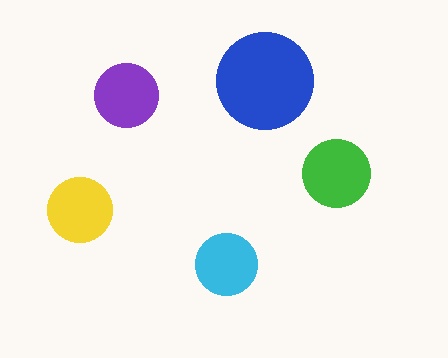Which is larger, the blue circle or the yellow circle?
The blue one.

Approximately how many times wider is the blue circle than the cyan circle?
About 1.5 times wider.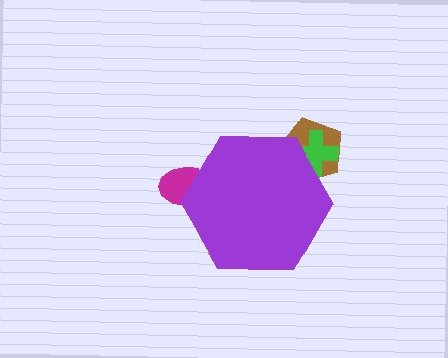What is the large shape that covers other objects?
A purple hexagon.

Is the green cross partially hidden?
Yes, the green cross is partially hidden behind the purple hexagon.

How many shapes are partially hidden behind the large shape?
3 shapes are partially hidden.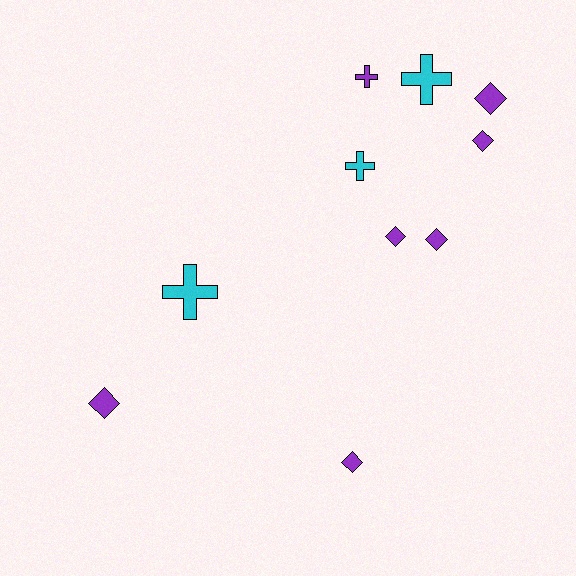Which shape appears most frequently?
Diamond, with 6 objects.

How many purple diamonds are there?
There are 6 purple diamonds.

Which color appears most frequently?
Purple, with 7 objects.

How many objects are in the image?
There are 10 objects.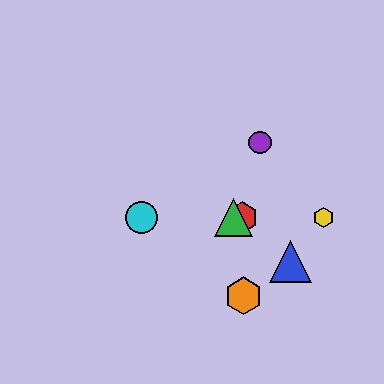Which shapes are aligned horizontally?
The red hexagon, the green triangle, the yellow hexagon, the cyan circle are aligned horizontally.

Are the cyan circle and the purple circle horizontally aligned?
No, the cyan circle is at y≈217 and the purple circle is at y≈143.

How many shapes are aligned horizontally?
4 shapes (the red hexagon, the green triangle, the yellow hexagon, the cyan circle) are aligned horizontally.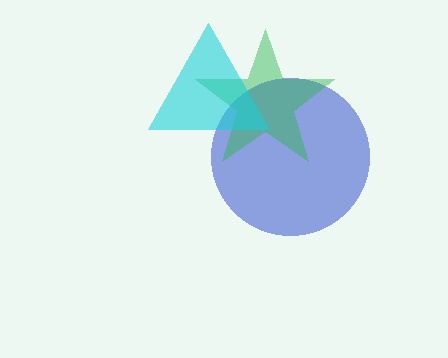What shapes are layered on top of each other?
The layered shapes are: a blue circle, a green star, a cyan triangle.